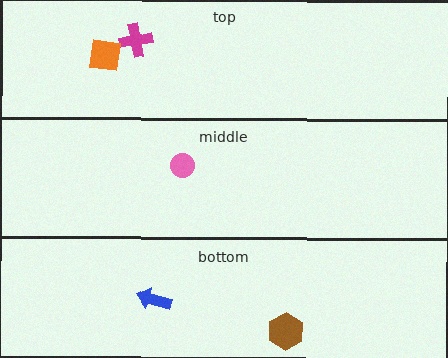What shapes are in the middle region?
The pink circle.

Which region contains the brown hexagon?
The bottom region.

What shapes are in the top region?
The magenta cross, the orange square.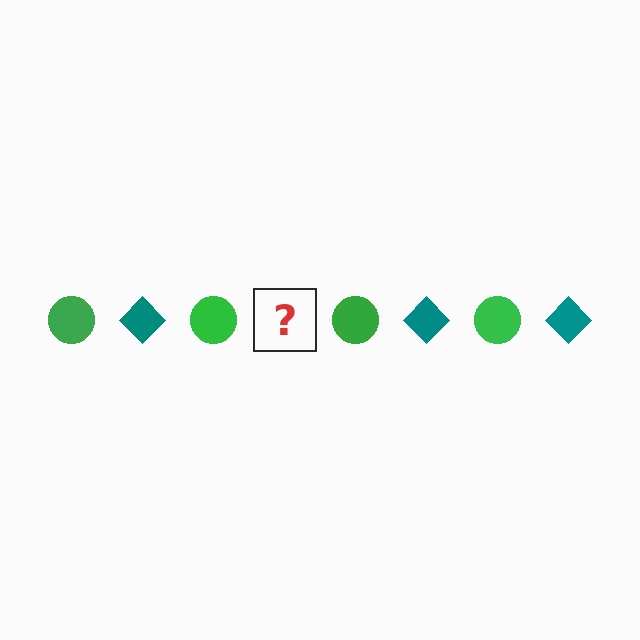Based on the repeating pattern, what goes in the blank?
The blank should be a teal diamond.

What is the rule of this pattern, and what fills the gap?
The rule is that the pattern alternates between green circle and teal diamond. The gap should be filled with a teal diamond.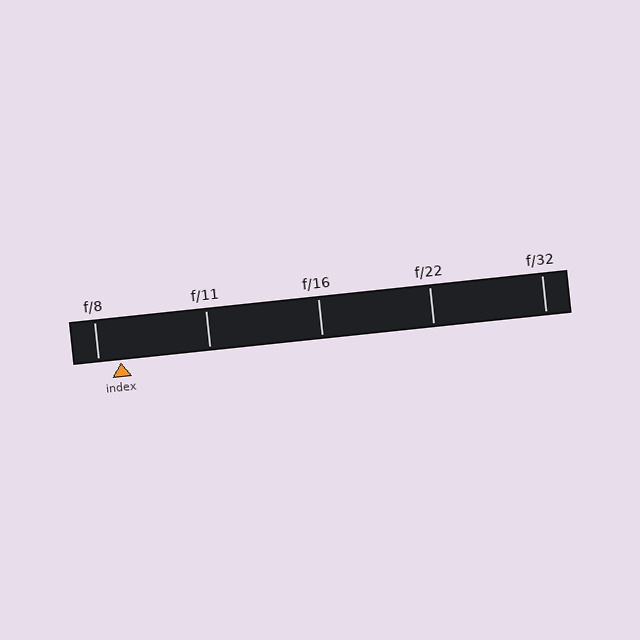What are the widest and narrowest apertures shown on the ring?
The widest aperture shown is f/8 and the narrowest is f/32.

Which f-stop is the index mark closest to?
The index mark is closest to f/8.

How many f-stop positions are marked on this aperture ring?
There are 5 f-stop positions marked.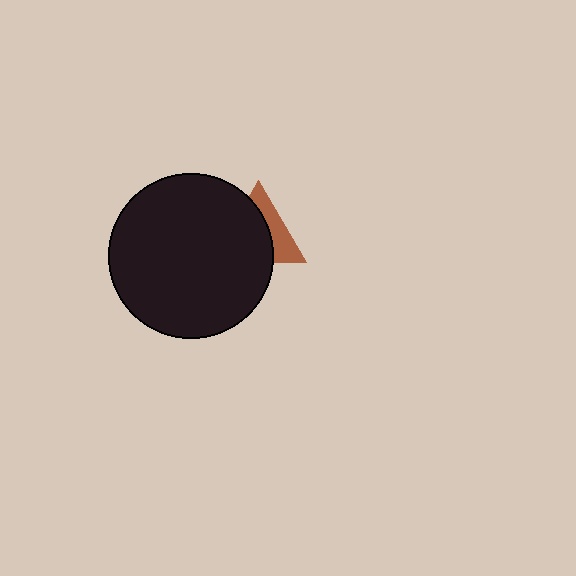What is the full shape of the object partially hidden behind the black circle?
The partially hidden object is a brown triangle.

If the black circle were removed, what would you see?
You would see the complete brown triangle.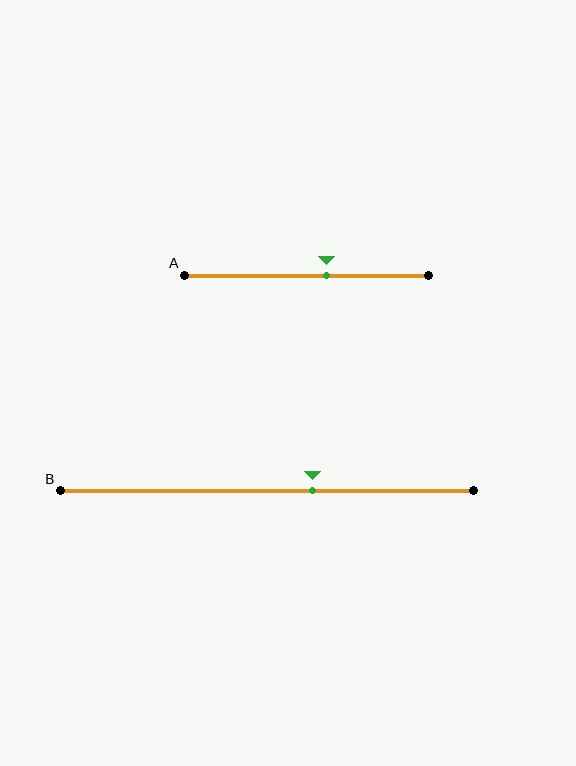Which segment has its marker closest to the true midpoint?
Segment A has its marker closest to the true midpoint.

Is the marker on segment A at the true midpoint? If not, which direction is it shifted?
No, the marker on segment A is shifted to the right by about 8% of the segment length.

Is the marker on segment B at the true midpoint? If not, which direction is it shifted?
No, the marker on segment B is shifted to the right by about 11% of the segment length.